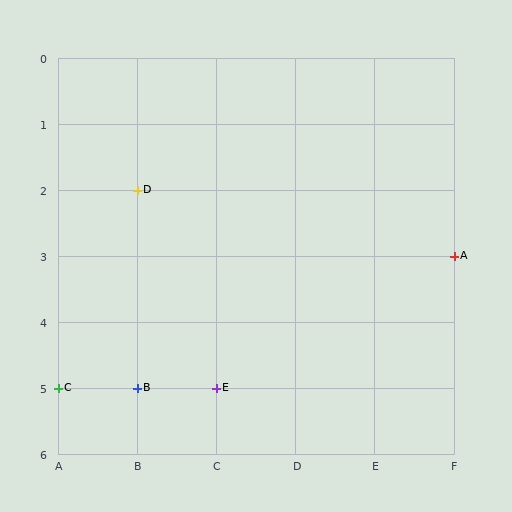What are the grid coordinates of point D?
Point D is at grid coordinates (B, 2).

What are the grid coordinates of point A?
Point A is at grid coordinates (F, 3).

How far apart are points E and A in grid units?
Points E and A are 3 columns and 2 rows apart (about 3.6 grid units diagonally).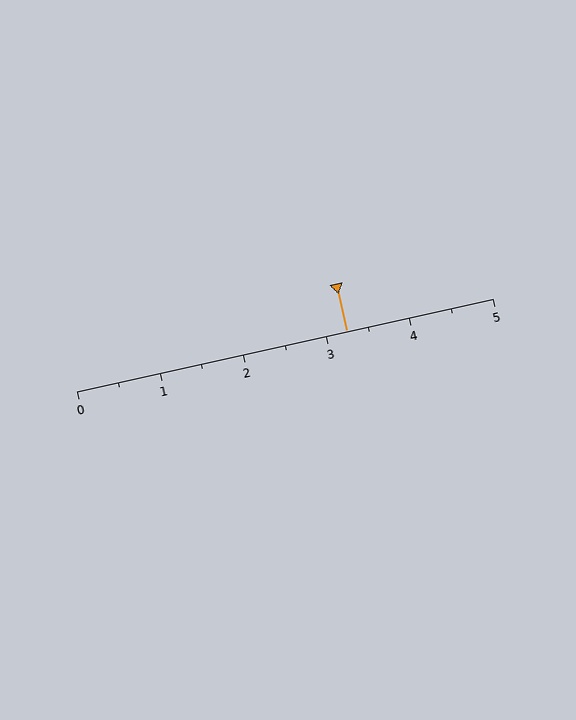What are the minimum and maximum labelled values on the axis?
The axis runs from 0 to 5.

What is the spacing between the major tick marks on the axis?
The major ticks are spaced 1 apart.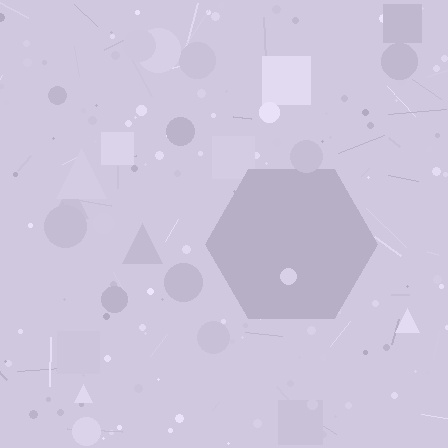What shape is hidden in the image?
A hexagon is hidden in the image.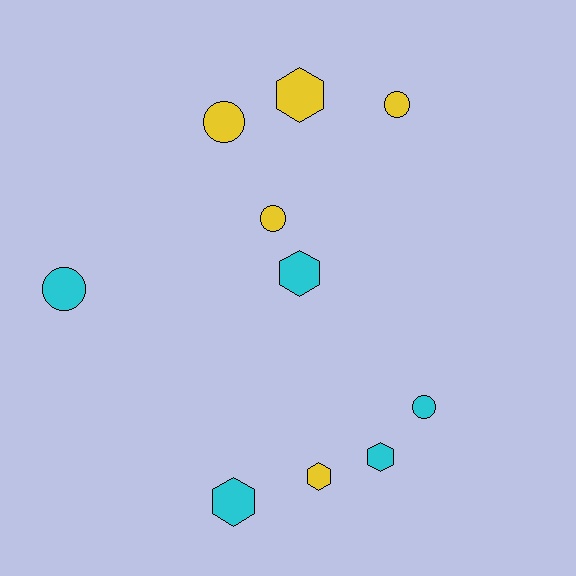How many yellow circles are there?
There are 3 yellow circles.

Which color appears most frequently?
Cyan, with 5 objects.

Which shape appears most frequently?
Circle, with 5 objects.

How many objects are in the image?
There are 10 objects.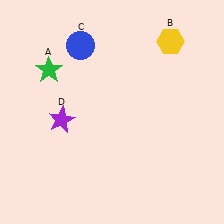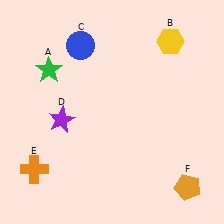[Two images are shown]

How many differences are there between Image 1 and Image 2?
There are 2 differences between the two images.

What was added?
An orange cross (E), an orange pentagon (F) were added in Image 2.